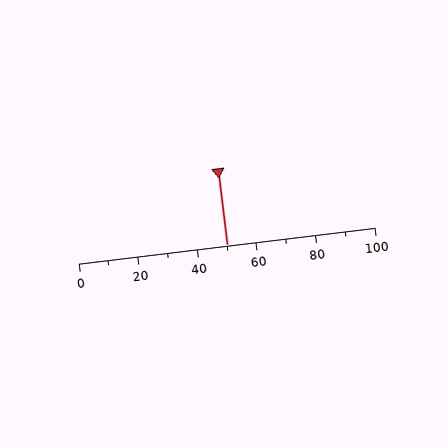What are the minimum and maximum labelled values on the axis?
The axis runs from 0 to 100.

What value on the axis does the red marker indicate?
The marker indicates approximately 50.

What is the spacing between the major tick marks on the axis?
The major ticks are spaced 20 apart.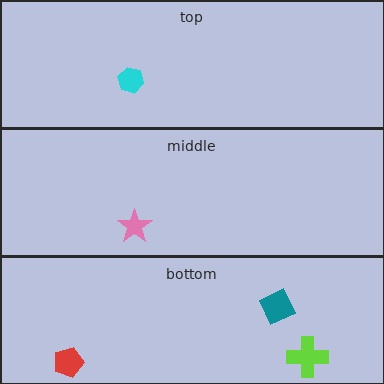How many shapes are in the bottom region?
3.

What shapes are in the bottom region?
The teal diamond, the red pentagon, the lime cross.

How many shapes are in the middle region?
1.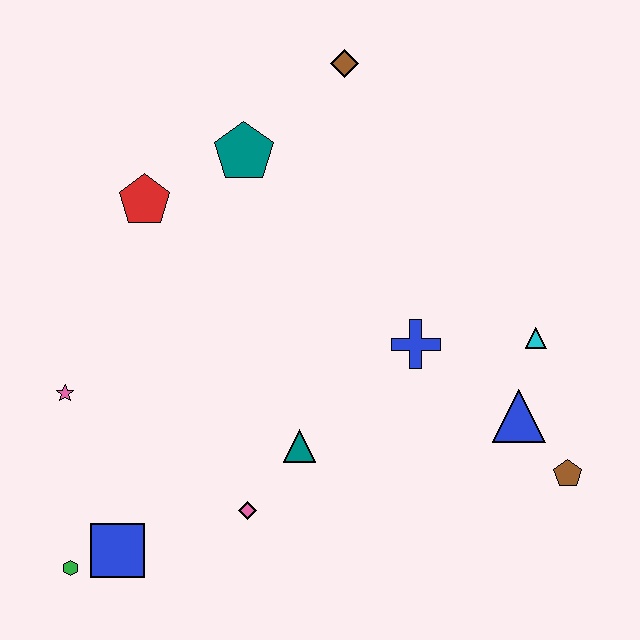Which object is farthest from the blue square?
The brown diamond is farthest from the blue square.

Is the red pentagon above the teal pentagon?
No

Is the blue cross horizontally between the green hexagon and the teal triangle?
No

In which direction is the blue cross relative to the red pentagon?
The blue cross is to the right of the red pentagon.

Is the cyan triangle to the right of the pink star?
Yes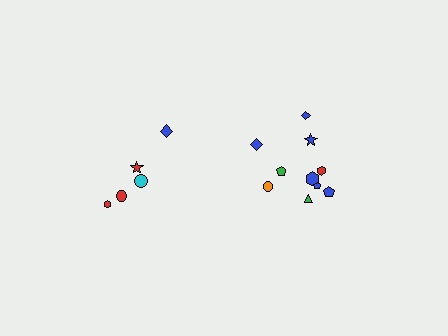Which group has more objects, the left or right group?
The right group.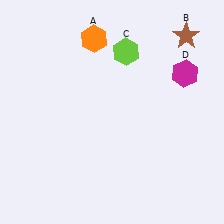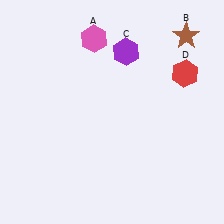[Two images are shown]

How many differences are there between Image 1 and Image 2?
There are 3 differences between the two images.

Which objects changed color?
A changed from orange to pink. C changed from lime to purple. D changed from magenta to red.